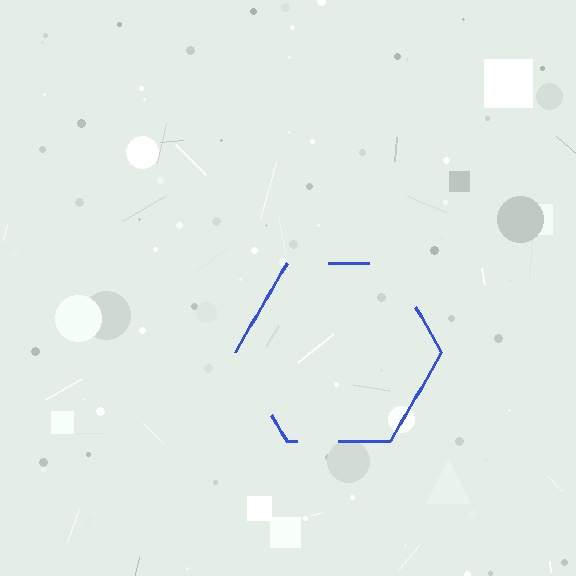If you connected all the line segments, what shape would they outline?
They would outline a hexagon.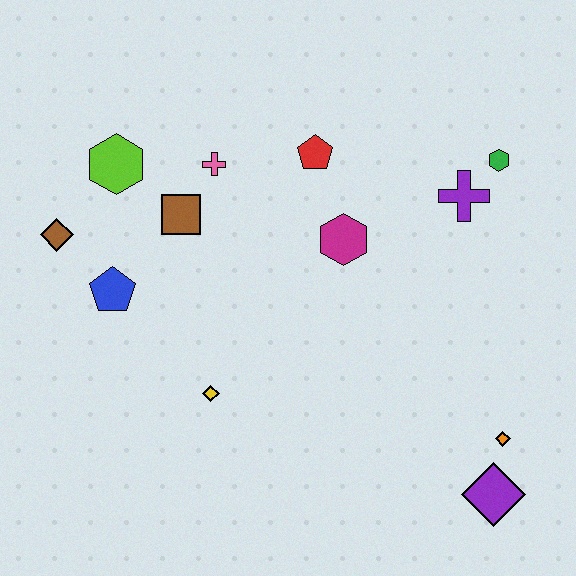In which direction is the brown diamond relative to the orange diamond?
The brown diamond is to the left of the orange diamond.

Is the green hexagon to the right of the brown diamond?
Yes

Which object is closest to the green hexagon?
The purple cross is closest to the green hexagon.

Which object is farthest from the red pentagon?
The purple diamond is farthest from the red pentagon.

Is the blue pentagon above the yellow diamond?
Yes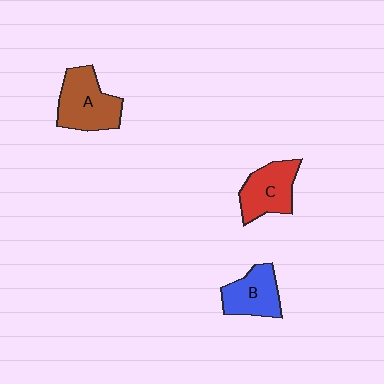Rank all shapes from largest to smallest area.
From largest to smallest: A (brown), C (red), B (blue).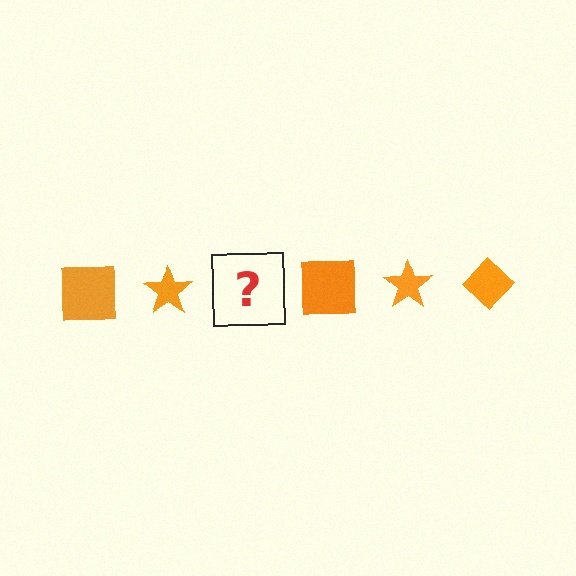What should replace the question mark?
The question mark should be replaced with an orange diamond.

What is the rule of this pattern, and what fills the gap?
The rule is that the pattern cycles through square, star, diamond shapes in orange. The gap should be filled with an orange diamond.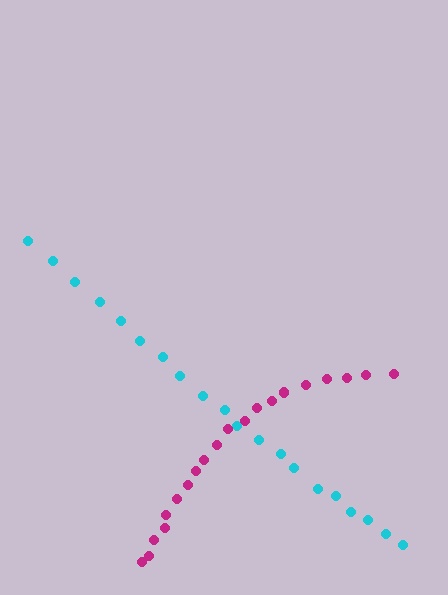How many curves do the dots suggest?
There are 2 distinct paths.